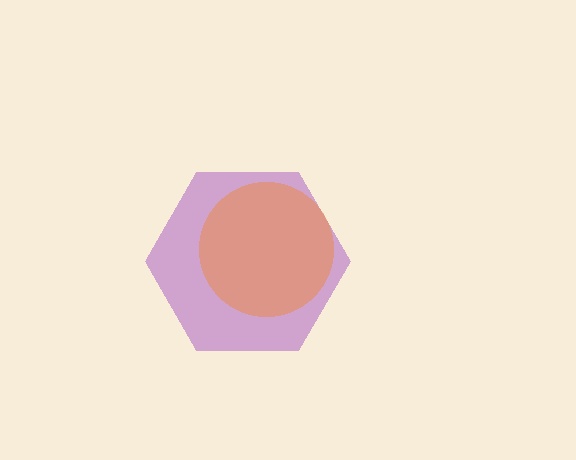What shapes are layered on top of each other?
The layered shapes are: a purple hexagon, an orange circle.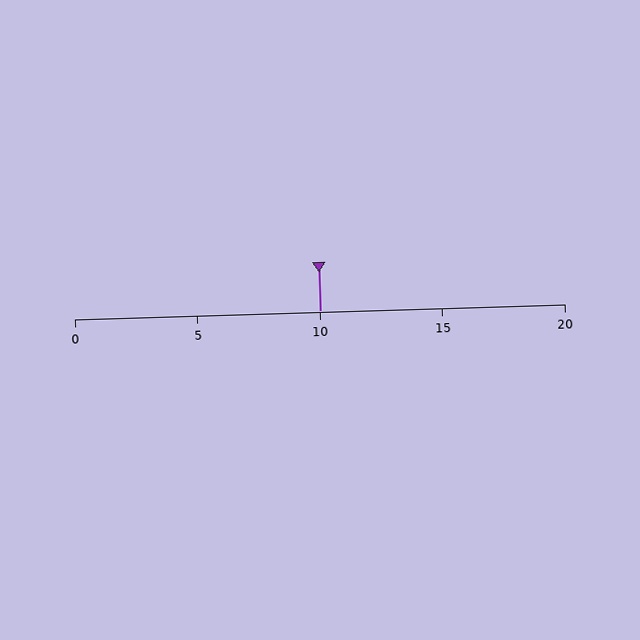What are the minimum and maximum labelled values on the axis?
The axis runs from 0 to 20.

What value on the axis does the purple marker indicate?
The marker indicates approximately 10.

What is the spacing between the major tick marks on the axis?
The major ticks are spaced 5 apart.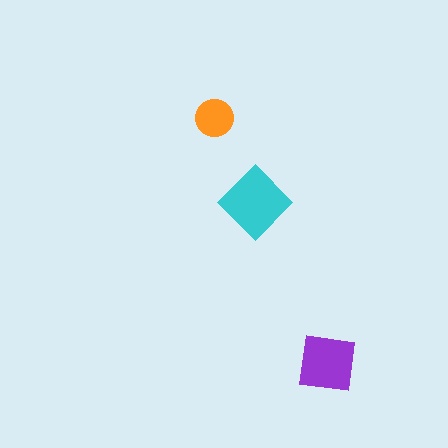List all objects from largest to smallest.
The cyan diamond, the purple square, the orange circle.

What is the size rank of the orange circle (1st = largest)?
3rd.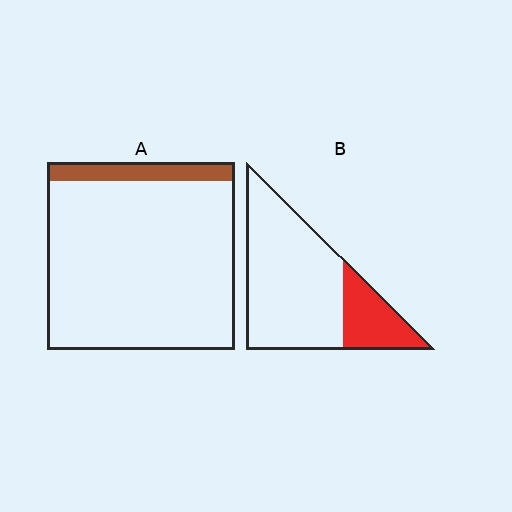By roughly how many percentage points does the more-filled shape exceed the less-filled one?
By roughly 15 percentage points (B over A).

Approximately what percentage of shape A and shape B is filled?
A is approximately 10% and B is approximately 25%.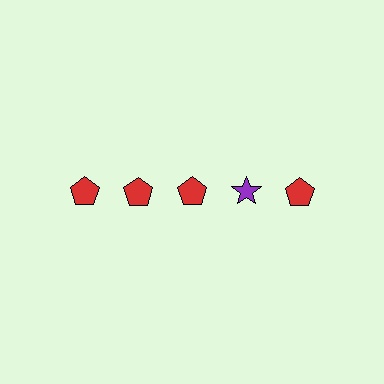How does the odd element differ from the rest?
It differs in both color (purple instead of red) and shape (star instead of pentagon).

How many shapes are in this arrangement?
There are 5 shapes arranged in a grid pattern.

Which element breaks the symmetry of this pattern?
The purple star in the top row, second from right column breaks the symmetry. All other shapes are red pentagons.